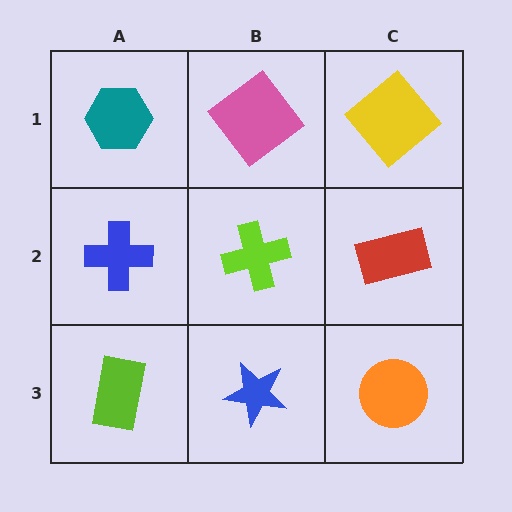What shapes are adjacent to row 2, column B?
A pink diamond (row 1, column B), a blue star (row 3, column B), a blue cross (row 2, column A), a red rectangle (row 2, column C).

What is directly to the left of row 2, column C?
A lime cross.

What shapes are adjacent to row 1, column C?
A red rectangle (row 2, column C), a pink diamond (row 1, column B).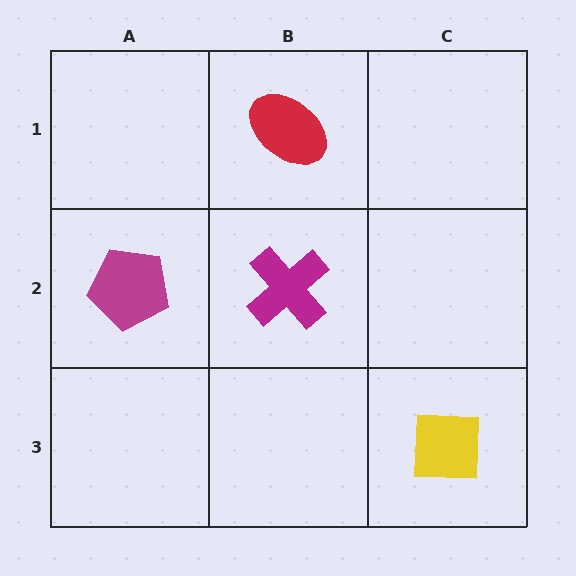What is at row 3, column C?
A yellow square.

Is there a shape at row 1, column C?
No, that cell is empty.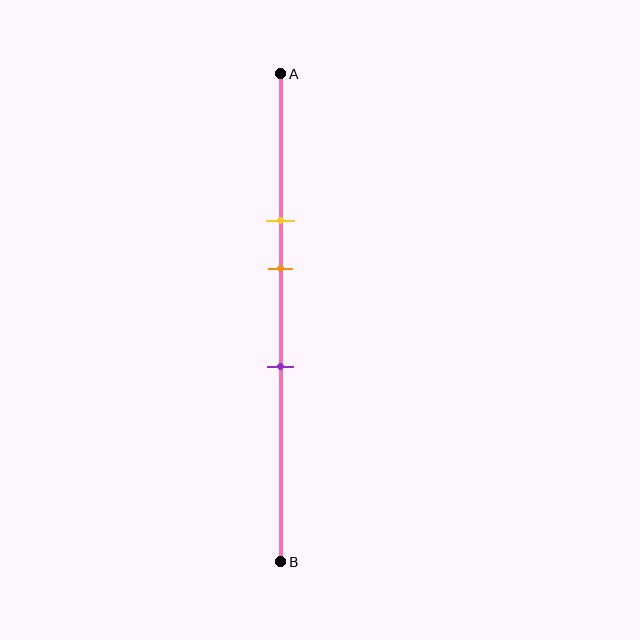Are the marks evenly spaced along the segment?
Yes, the marks are approximately evenly spaced.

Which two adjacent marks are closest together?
The yellow and orange marks are the closest adjacent pair.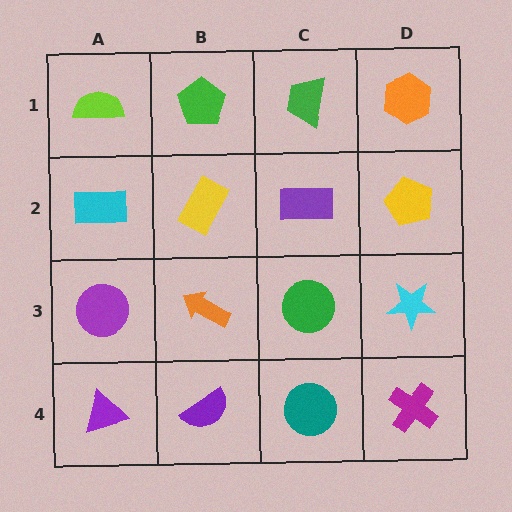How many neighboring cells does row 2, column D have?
3.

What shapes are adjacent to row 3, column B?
A yellow rectangle (row 2, column B), a purple semicircle (row 4, column B), a purple circle (row 3, column A), a green circle (row 3, column C).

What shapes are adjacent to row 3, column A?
A cyan rectangle (row 2, column A), a purple triangle (row 4, column A), an orange arrow (row 3, column B).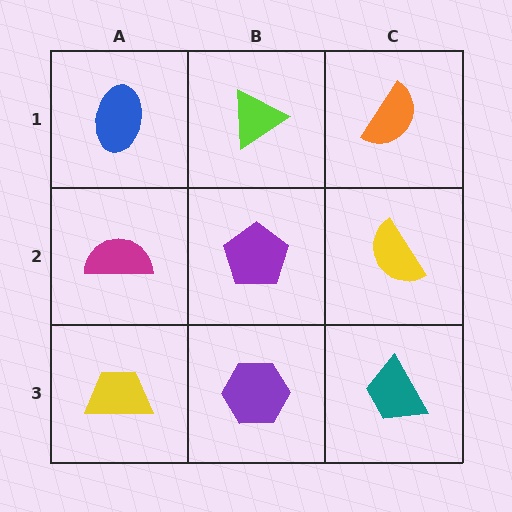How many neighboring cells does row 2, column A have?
3.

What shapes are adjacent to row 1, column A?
A magenta semicircle (row 2, column A), a lime triangle (row 1, column B).